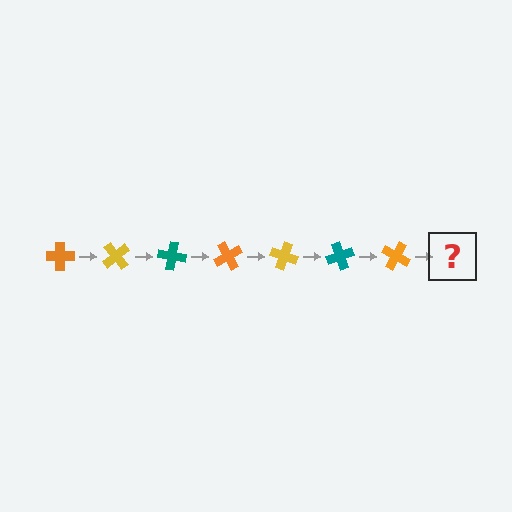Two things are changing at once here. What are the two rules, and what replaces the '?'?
The two rules are that it rotates 50 degrees each step and the color cycles through orange, yellow, and teal. The '?' should be a yellow cross, rotated 350 degrees from the start.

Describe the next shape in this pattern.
It should be a yellow cross, rotated 350 degrees from the start.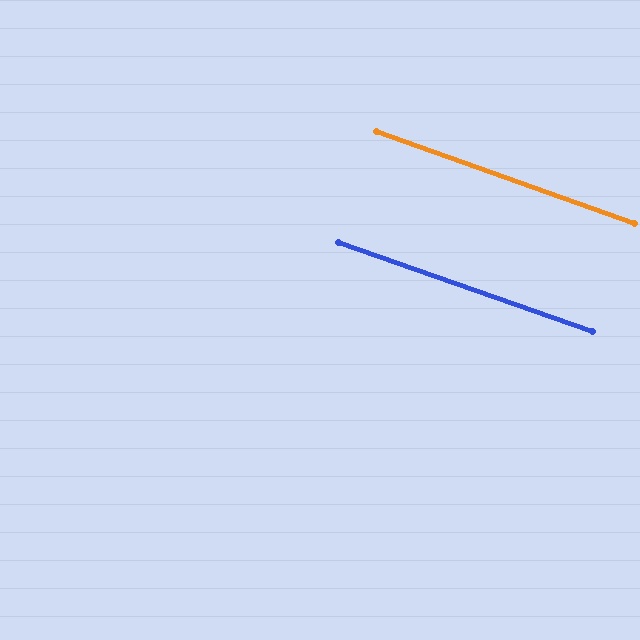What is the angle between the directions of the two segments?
Approximately 0 degrees.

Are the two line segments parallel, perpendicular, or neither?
Parallel — their directions differ by only 0.4°.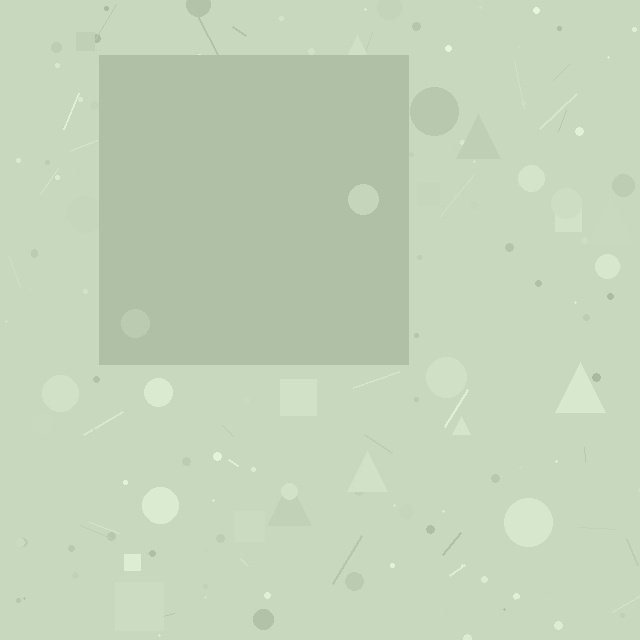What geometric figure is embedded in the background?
A square is embedded in the background.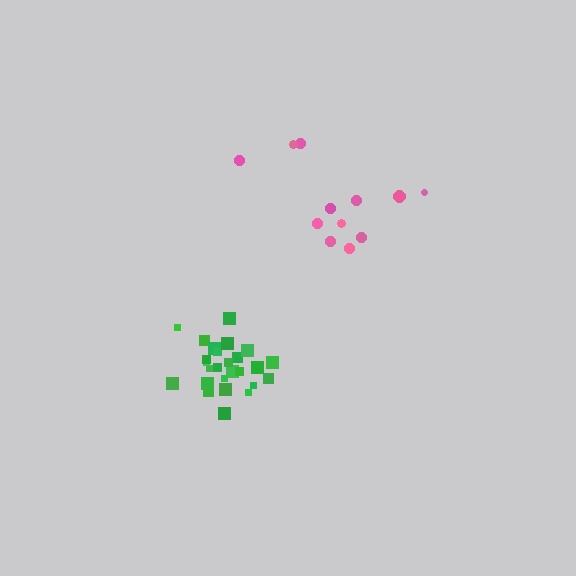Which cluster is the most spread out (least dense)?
Pink.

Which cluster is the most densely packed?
Green.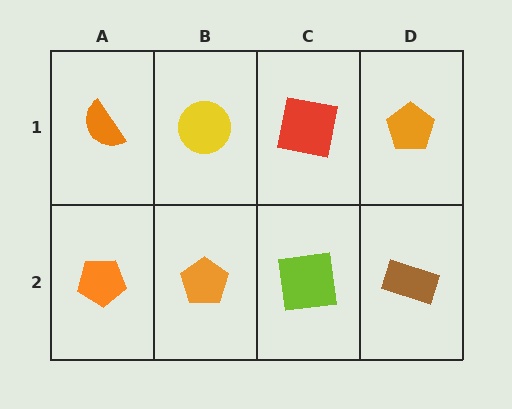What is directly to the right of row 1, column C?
An orange pentagon.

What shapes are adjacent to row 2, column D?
An orange pentagon (row 1, column D), a lime square (row 2, column C).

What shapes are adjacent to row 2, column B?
A yellow circle (row 1, column B), an orange pentagon (row 2, column A), a lime square (row 2, column C).